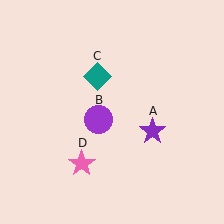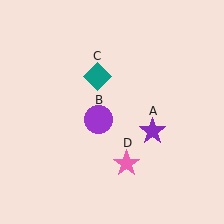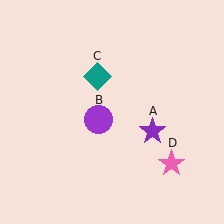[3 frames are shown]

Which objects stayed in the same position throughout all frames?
Purple star (object A) and purple circle (object B) and teal diamond (object C) remained stationary.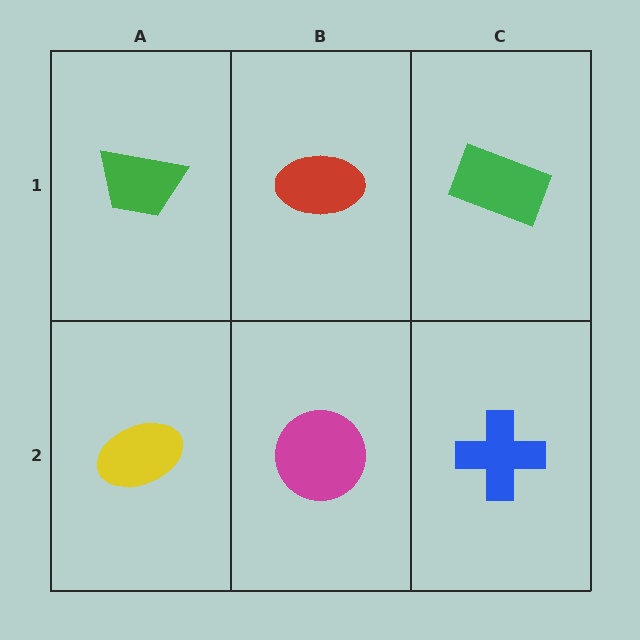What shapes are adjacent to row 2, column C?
A green rectangle (row 1, column C), a magenta circle (row 2, column B).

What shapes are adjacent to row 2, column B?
A red ellipse (row 1, column B), a yellow ellipse (row 2, column A), a blue cross (row 2, column C).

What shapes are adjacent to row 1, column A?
A yellow ellipse (row 2, column A), a red ellipse (row 1, column B).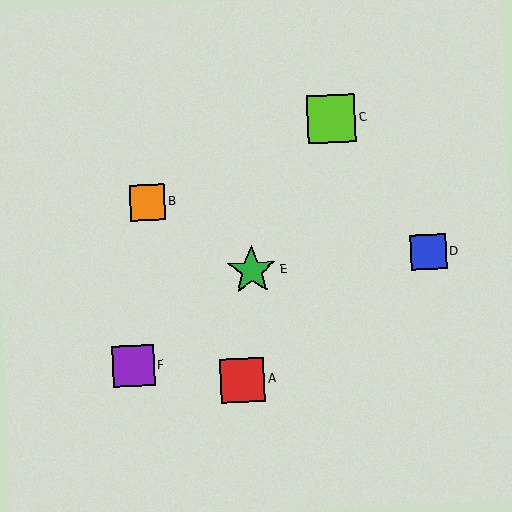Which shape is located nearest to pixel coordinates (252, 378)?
The red square (labeled A) at (242, 380) is nearest to that location.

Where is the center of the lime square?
The center of the lime square is at (331, 119).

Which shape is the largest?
The green star (labeled E) is the largest.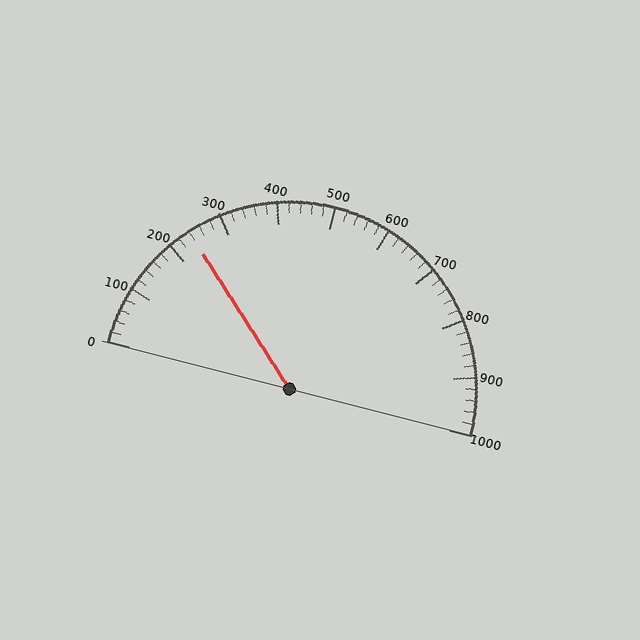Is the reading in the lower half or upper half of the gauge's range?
The reading is in the lower half of the range (0 to 1000).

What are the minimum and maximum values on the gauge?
The gauge ranges from 0 to 1000.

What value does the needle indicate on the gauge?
The needle indicates approximately 240.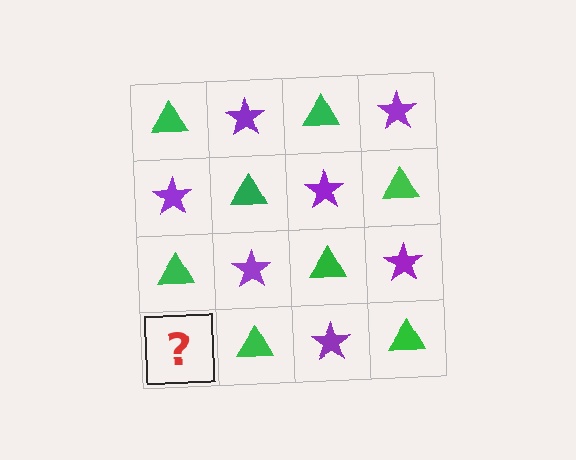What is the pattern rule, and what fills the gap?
The rule is that it alternates green triangle and purple star in a checkerboard pattern. The gap should be filled with a purple star.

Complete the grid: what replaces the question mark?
The question mark should be replaced with a purple star.